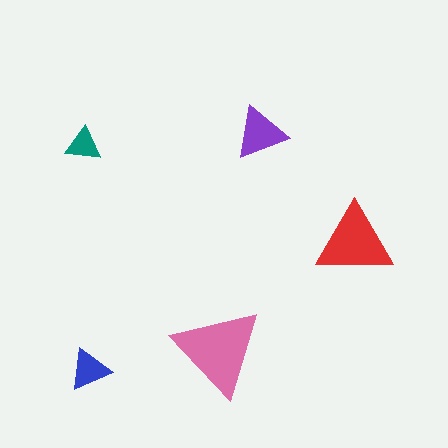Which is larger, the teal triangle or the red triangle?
The red one.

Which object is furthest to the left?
The teal triangle is leftmost.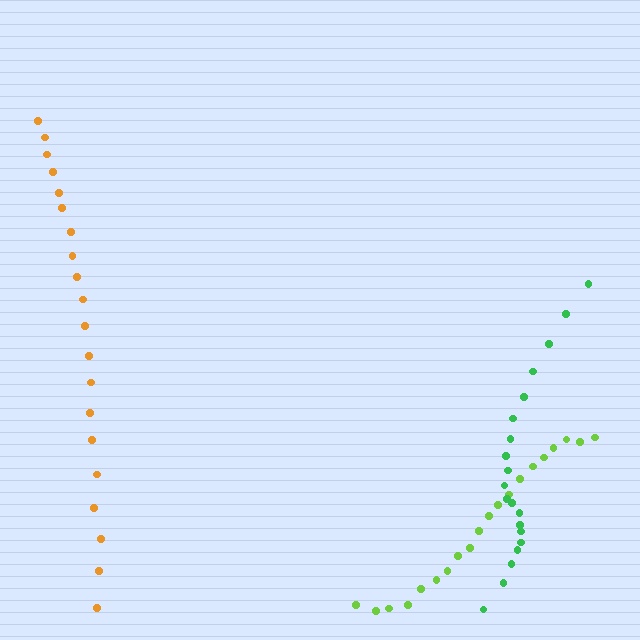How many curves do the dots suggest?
There are 3 distinct paths.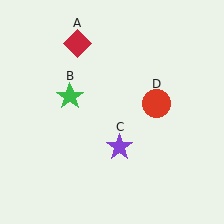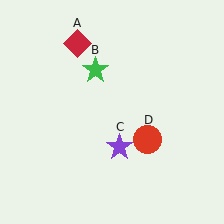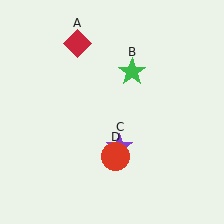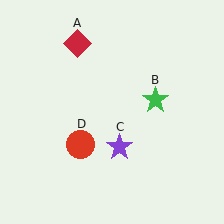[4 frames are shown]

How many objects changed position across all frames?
2 objects changed position: green star (object B), red circle (object D).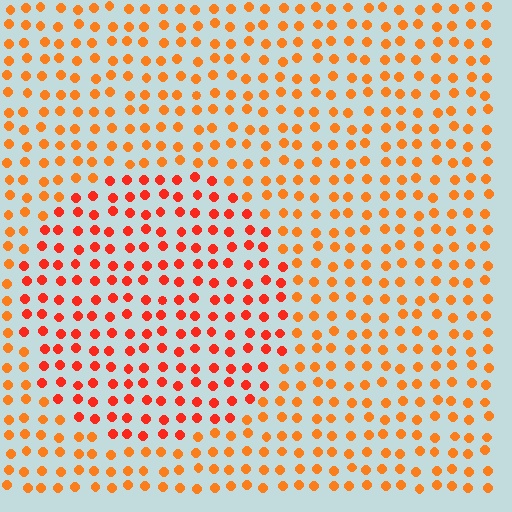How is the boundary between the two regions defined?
The boundary is defined purely by a slight shift in hue (about 23 degrees). Spacing, size, and orientation are identical on both sides.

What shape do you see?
I see a circle.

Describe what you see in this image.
The image is filled with small orange elements in a uniform arrangement. A circle-shaped region is visible where the elements are tinted to a slightly different hue, forming a subtle color boundary.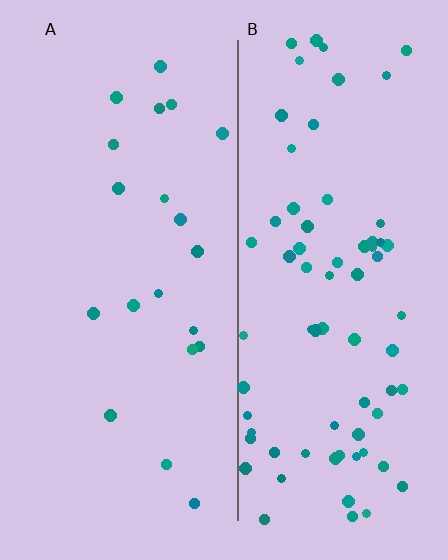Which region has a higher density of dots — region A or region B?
B (the right).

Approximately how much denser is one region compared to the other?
Approximately 3.6× — region B over region A.